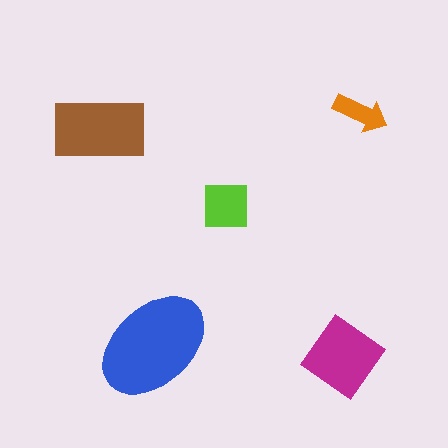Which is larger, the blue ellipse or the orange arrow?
The blue ellipse.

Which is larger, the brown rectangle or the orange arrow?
The brown rectangle.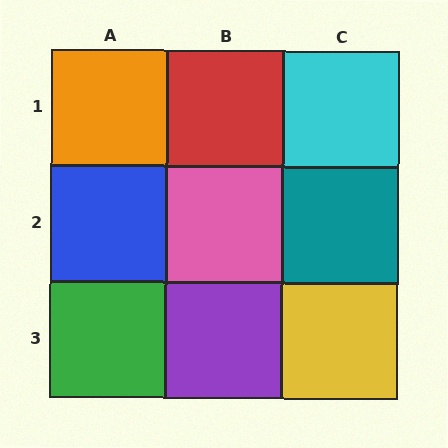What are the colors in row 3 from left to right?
Green, purple, yellow.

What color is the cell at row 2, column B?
Pink.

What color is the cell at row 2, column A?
Blue.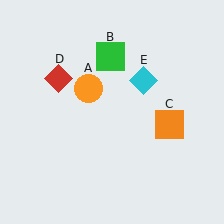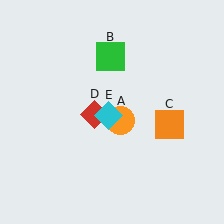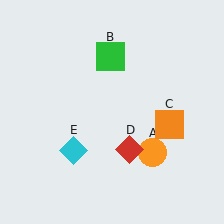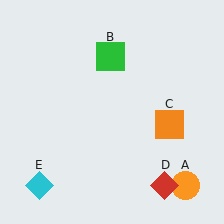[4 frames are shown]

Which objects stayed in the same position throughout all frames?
Green square (object B) and orange square (object C) remained stationary.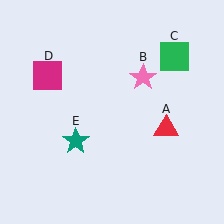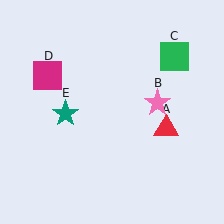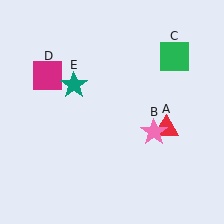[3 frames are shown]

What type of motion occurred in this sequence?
The pink star (object B), teal star (object E) rotated clockwise around the center of the scene.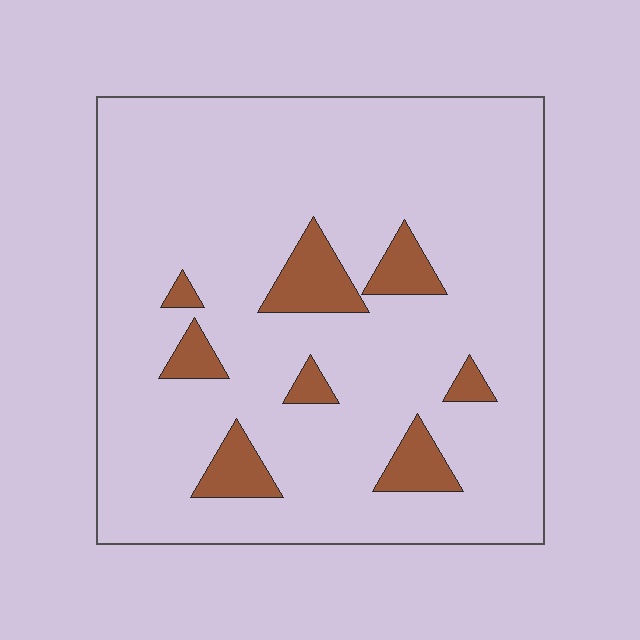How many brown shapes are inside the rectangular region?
8.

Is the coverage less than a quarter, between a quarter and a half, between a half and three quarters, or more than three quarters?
Less than a quarter.